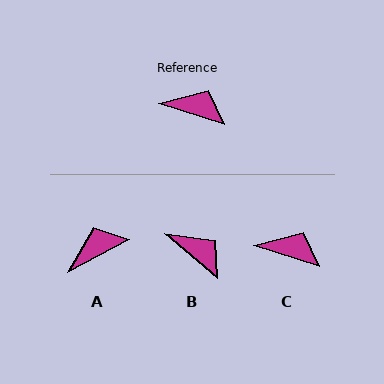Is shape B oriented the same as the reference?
No, it is off by about 22 degrees.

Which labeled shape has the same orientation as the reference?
C.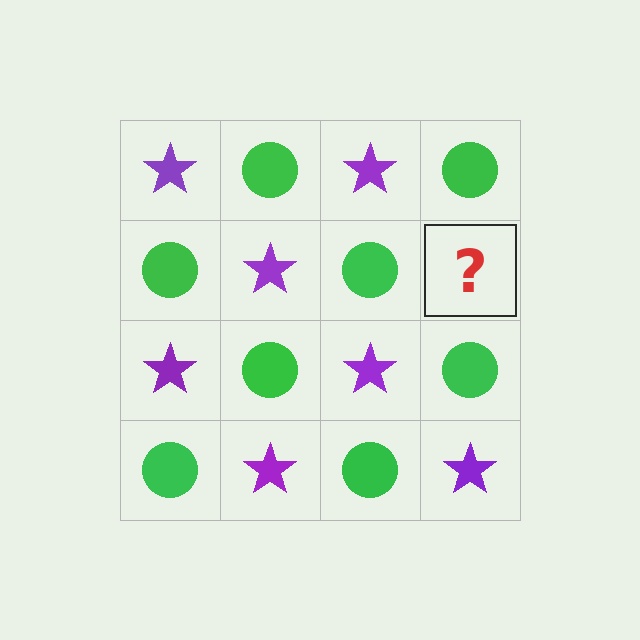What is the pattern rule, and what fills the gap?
The rule is that it alternates purple star and green circle in a checkerboard pattern. The gap should be filled with a purple star.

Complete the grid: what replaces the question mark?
The question mark should be replaced with a purple star.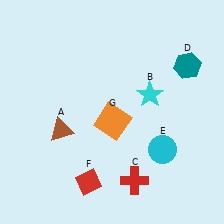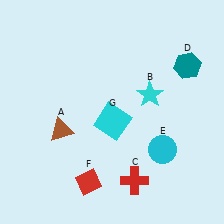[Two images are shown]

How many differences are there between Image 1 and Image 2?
There is 1 difference between the two images.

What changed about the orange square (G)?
In Image 1, G is orange. In Image 2, it changed to cyan.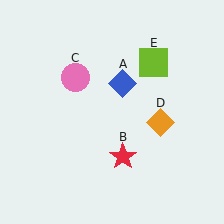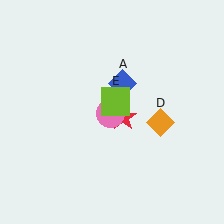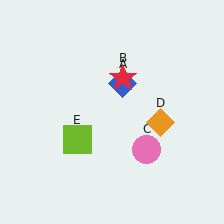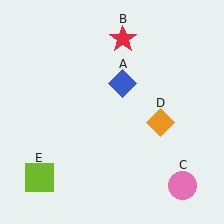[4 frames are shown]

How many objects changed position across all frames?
3 objects changed position: red star (object B), pink circle (object C), lime square (object E).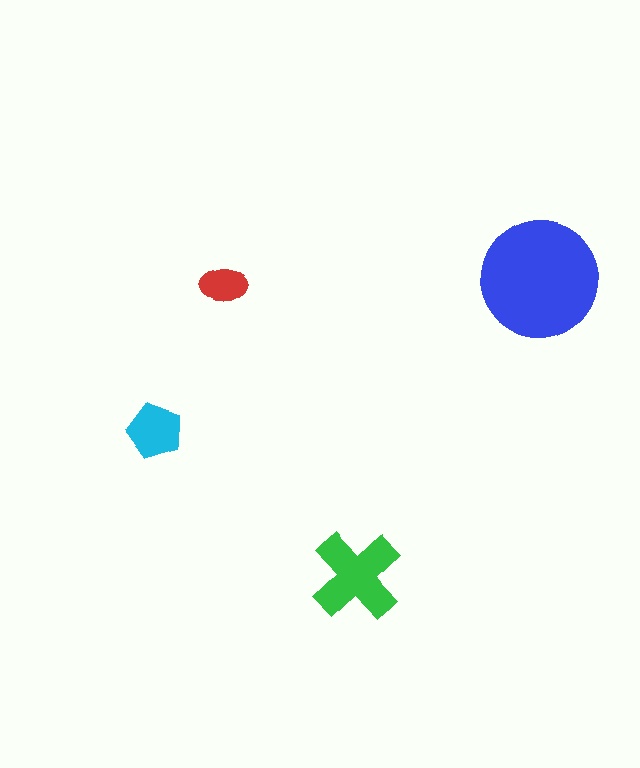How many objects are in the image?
There are 4 objects in the image.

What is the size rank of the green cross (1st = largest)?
2nd.